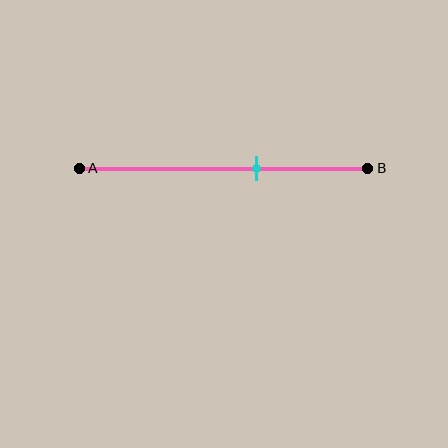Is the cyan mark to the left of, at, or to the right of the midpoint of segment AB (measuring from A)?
The cyan mark is to the right of the midpoint of segment AB.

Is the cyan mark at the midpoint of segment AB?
No, the mark is at about 60% from A, not at the 50% midpoint.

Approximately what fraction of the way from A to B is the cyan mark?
The cyan mark is approximately 60% of the way from A to B.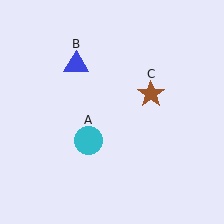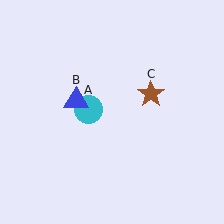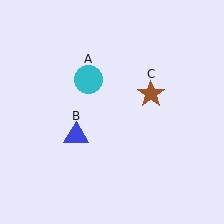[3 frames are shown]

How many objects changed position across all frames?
2 objects changed position: cyan circle (object A), blue triangle (object B).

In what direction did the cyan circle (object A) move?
The cyan circle (object A) moved up.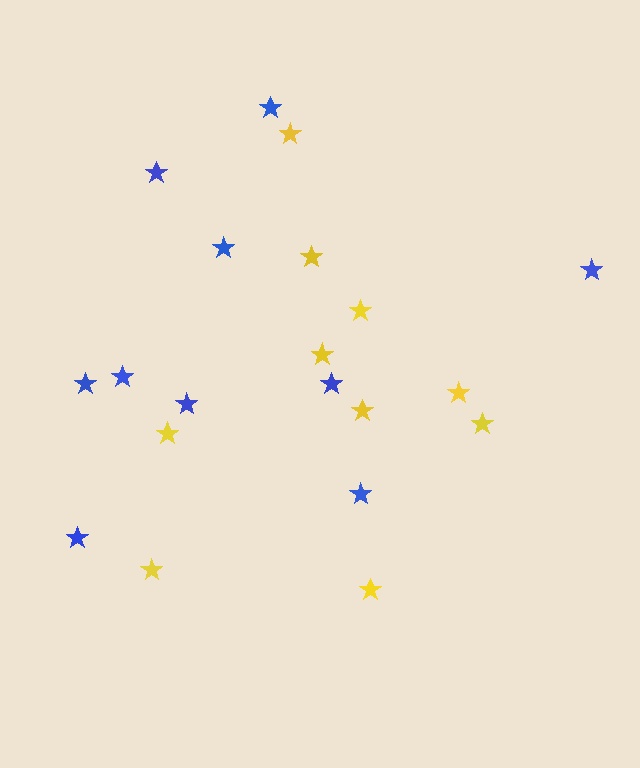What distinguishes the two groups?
There are 2 groups: one group of blue stars (10) and one group of yellow stars (10).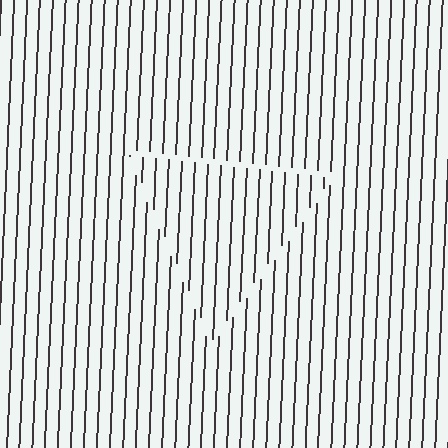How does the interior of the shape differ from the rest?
The interior of the shape contains the same grating, shifted by half a period — the contour is defined by the phase discontinuity where line-ends from the inner and outer gratings abut.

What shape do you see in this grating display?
An illusory triangle. The interior of the shape contains the same grating, shifted by half a period — the contour is defined by the phase discontinuity where line-ends from the inner and outer gratings abut.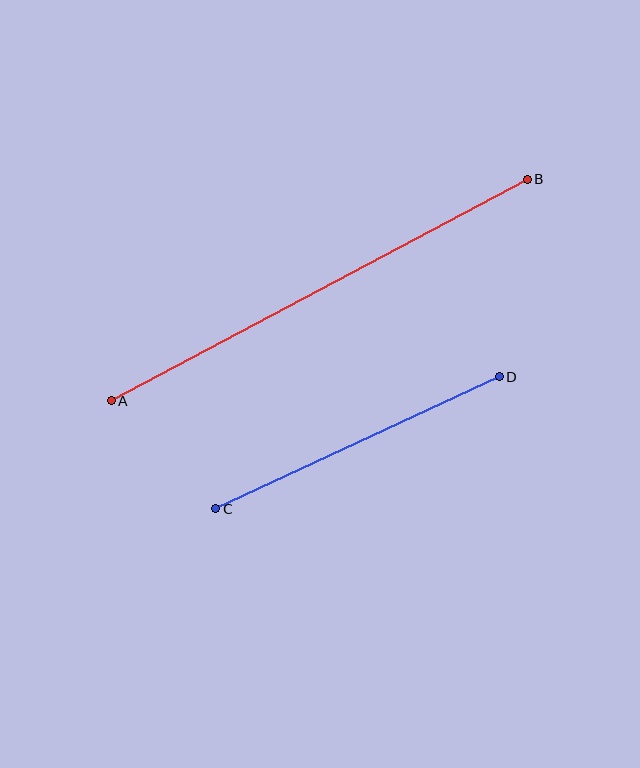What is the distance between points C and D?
The distance is approximately 313 pixels.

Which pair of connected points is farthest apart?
Points A and B are farthest apart.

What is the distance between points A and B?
The distance is approximately 471 pixels.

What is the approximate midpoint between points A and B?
The midpoint is at approximately (319, 290) pixels.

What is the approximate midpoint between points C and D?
The midpoint is at approximately (357, 443) pixels.